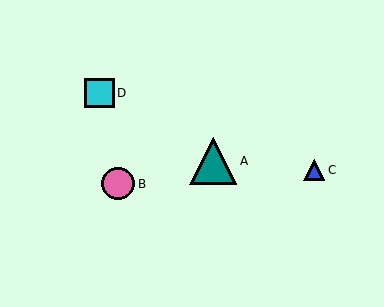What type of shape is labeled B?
Shape B is a pink circle.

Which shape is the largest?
The teal triangle (labeled A) is the largest.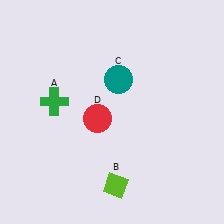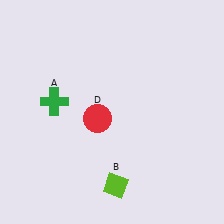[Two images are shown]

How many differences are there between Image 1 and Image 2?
There is 1 difference between the two images.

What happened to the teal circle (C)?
The teal circle (C) was removed in Image 2. It was in the top-right area of Image 1.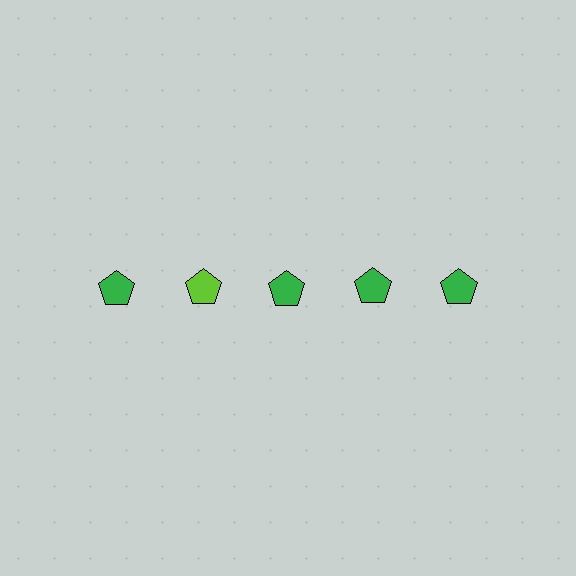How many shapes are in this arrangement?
There are 5 shapes arranged in a grid pattern.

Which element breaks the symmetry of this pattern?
The lime pentagon in the top row, second from left column breaks the symmetry. All other shapes are green pentagons.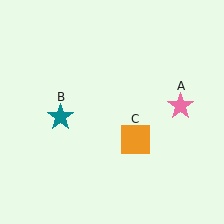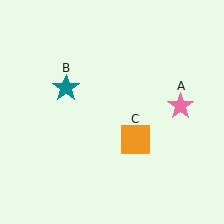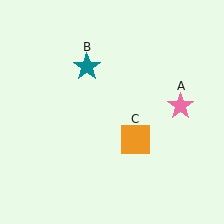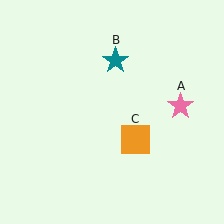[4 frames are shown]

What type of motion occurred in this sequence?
The teal star (object B) rotated clockwise around the center of the scene.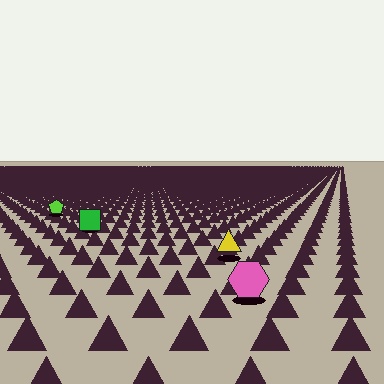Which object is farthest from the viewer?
The lime pentagon is farthest from the viewer. It appears smaller and the ground texture around it is denser.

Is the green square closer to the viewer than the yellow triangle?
No. The yellow triangle is closer — you can tell from the texture gradient: the ground texture is coarser near it.